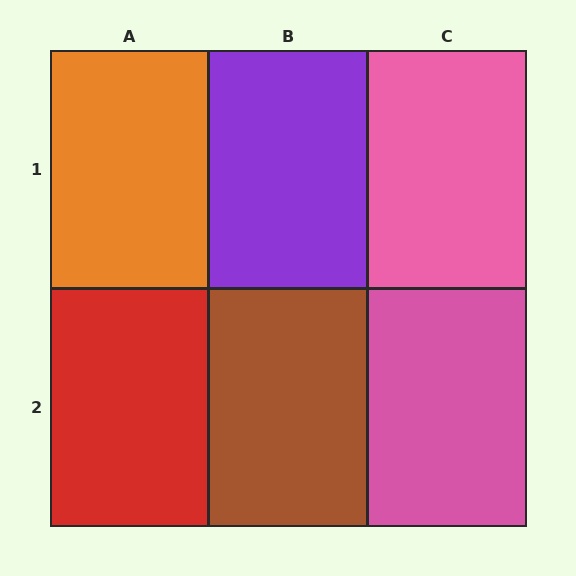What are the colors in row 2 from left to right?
Red, brown, pink.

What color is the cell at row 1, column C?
Pink.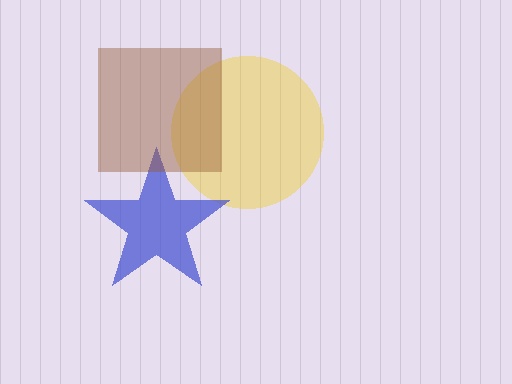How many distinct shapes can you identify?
There are 3 distinct shapes: a yellow circle, a blue star, a brown square.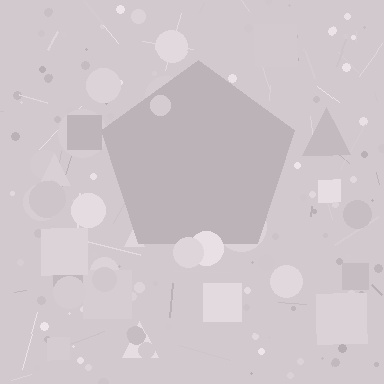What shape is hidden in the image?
A pentagon is hidden in the image.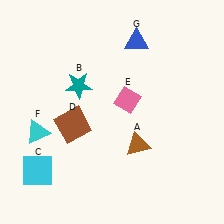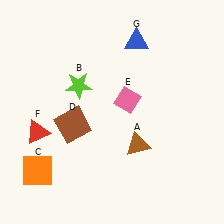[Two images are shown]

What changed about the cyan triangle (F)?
In Image 1, F is cyan. In Image 2, it changed to red.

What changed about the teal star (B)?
In Image 1, B is teal. In Image 2, it changed to lime.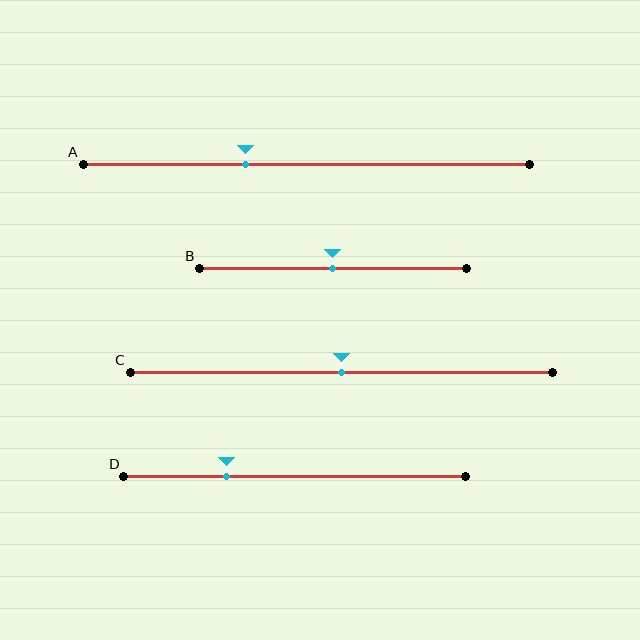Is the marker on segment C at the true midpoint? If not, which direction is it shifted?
Yes, the marker on segment C is at the true midpoint.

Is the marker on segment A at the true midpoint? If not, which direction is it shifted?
No, the marker on segment A is shifted to the left by about 14% of the segment length.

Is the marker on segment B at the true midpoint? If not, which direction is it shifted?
Yes, the marker on segment B is at the true midpoint.